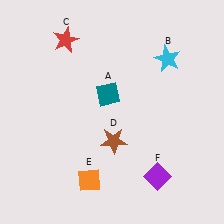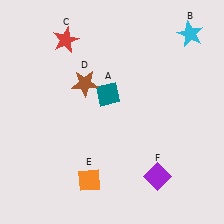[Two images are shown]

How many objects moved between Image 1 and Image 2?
2 objects moved between the two images.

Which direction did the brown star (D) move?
The brown star (D) moved up.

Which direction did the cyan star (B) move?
The cyan star (B) moved up.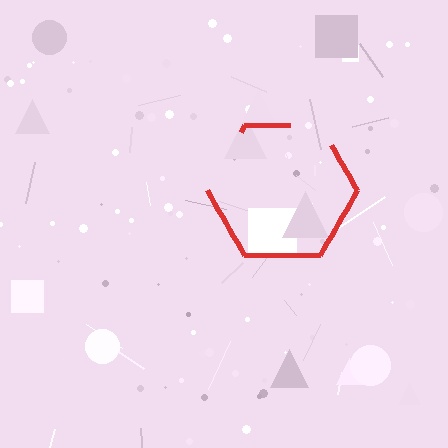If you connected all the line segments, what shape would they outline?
They would outline a hexagon.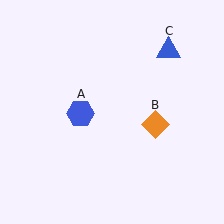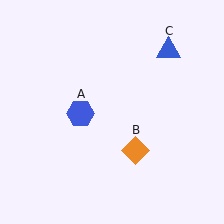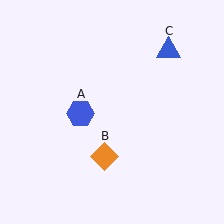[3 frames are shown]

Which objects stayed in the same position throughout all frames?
Blue hexagon (object A) and blue triangle (object C) remained stationary.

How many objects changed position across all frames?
1 object changed position: orange diamond (object B).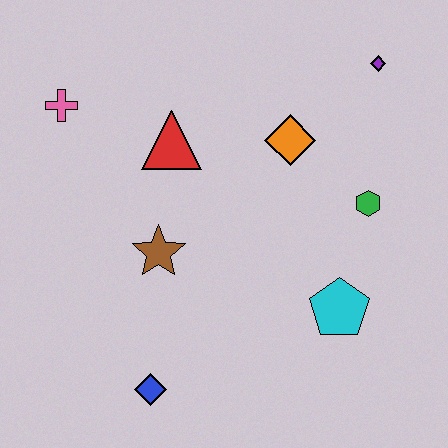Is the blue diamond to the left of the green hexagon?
Yes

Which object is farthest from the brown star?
The purple diamond is farthest from the brown star.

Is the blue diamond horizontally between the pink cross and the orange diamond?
Yes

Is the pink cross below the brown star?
No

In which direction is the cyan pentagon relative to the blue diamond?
The cyan pentagon is to the right of the blue diamond.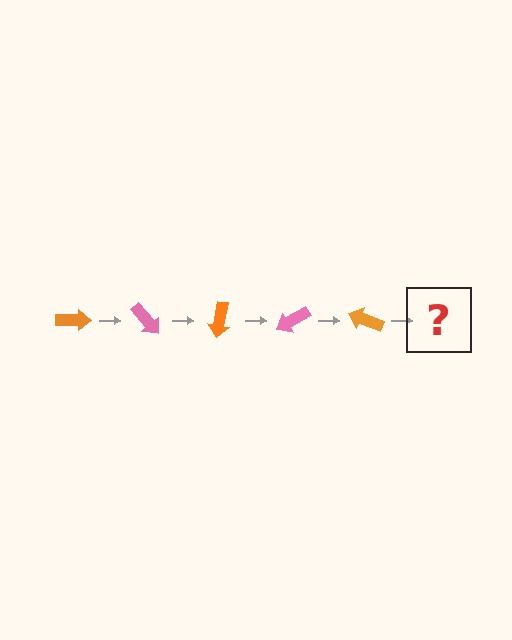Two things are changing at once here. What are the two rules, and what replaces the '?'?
The two rules are that it rotates 50 degrees each step and the color cycles through orange and pink. The '?' should be a pink arrow, rotated 250 degrees from the start.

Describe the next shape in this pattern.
It should be a pink arrow, rotated 250 degrees from the start.